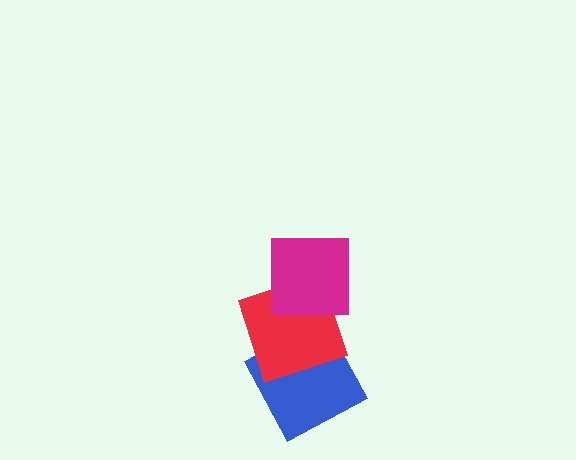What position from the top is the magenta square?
The magenta square is 1st from the top.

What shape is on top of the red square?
The magenta square is on top of the red square.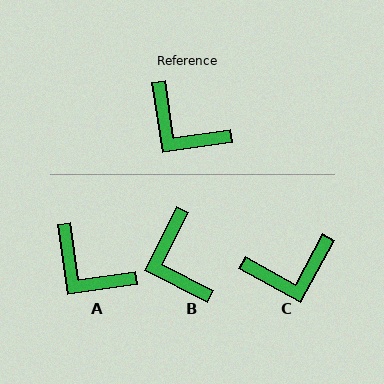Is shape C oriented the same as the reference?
No, it is off by about 53 degrees.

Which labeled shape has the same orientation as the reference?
A.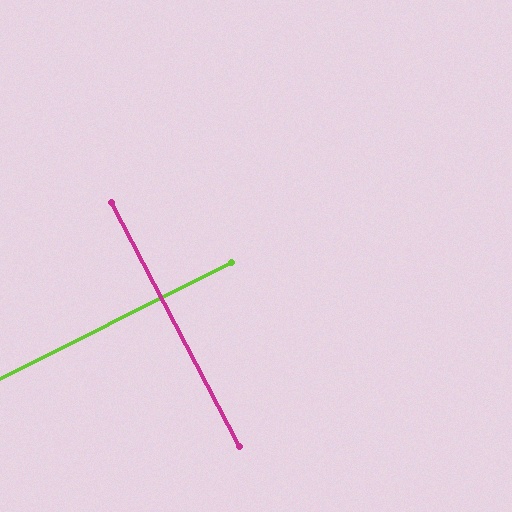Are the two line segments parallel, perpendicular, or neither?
Perpendicular — they meet at approximately 89°.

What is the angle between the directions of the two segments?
Approximately 89 degrees.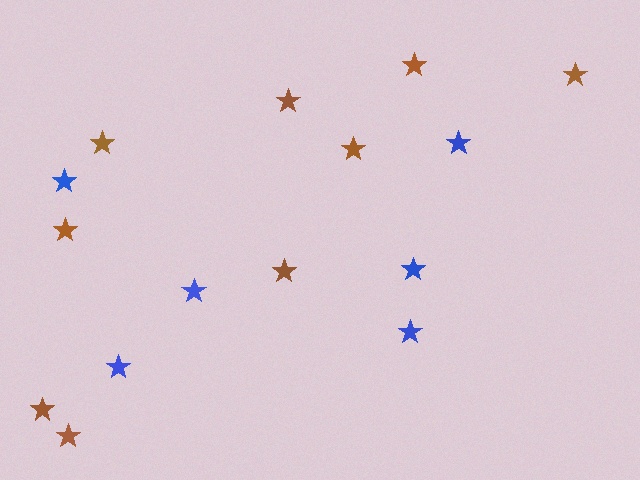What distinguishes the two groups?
There are 2 groups: one group of blue stars (6) and one group of brown stars (9).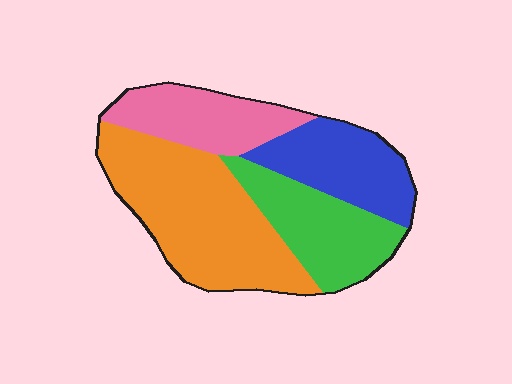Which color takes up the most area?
Orange, at roughly 40%.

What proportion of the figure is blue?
Blue takes up less than a quarter of the figure.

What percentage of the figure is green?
Green takes up about one fifth (1/5) of the figure.